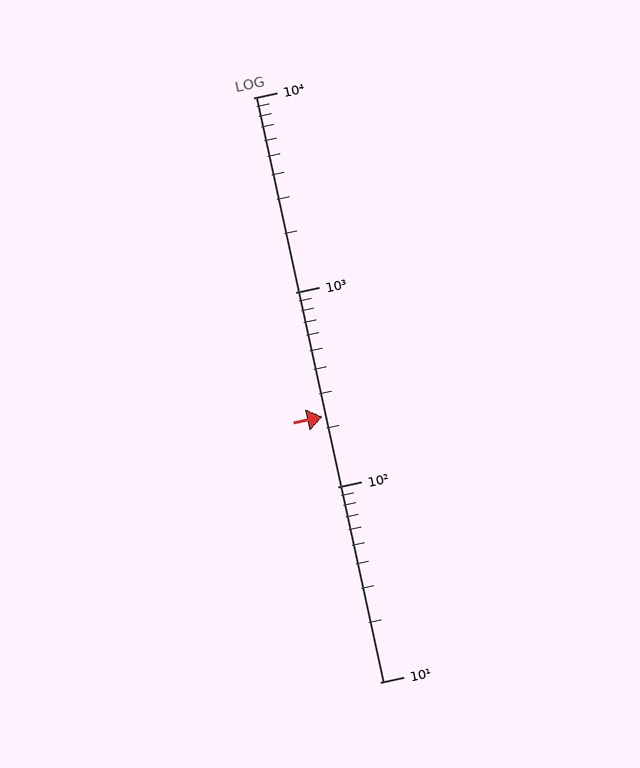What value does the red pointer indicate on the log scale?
The pointer indicates approximately 230.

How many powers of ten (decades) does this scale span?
The scale spans 3 decades, from 10 to 10000.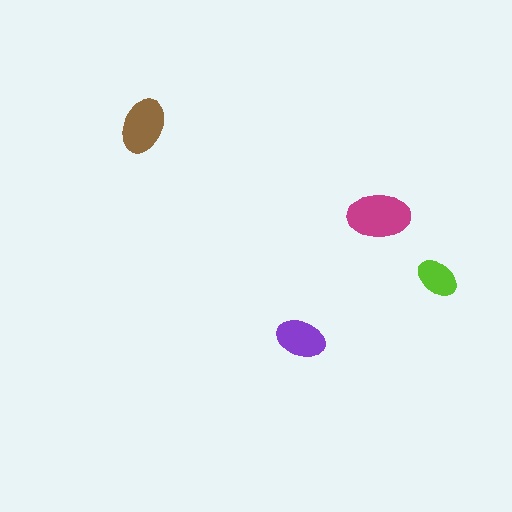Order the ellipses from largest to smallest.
the magenta one, the brown one, the purple one, the lime one.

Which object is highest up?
The brown ellipse is topmost.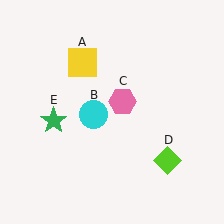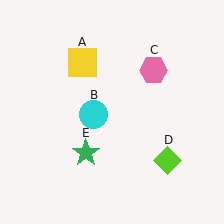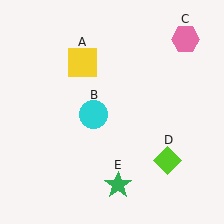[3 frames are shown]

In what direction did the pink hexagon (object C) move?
The pink hexagon (object C) moved up and to the right.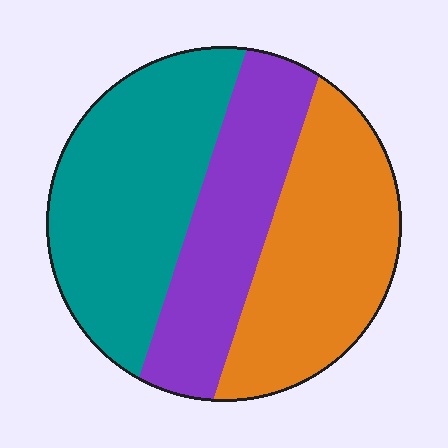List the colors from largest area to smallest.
From largest to smallest: teal, orange, purple.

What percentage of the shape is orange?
Orange takes up about one third (1/3) of the shape.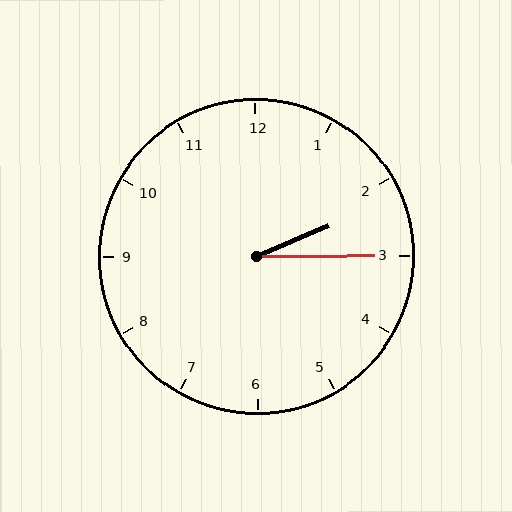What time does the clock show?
2:15.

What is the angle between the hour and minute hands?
Approximately 22 degrees.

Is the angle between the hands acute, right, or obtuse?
It is acute.